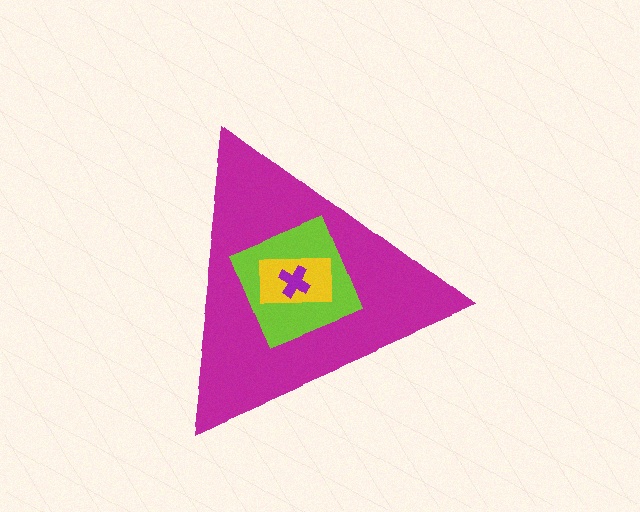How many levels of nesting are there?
4.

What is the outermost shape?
The magenta triangle.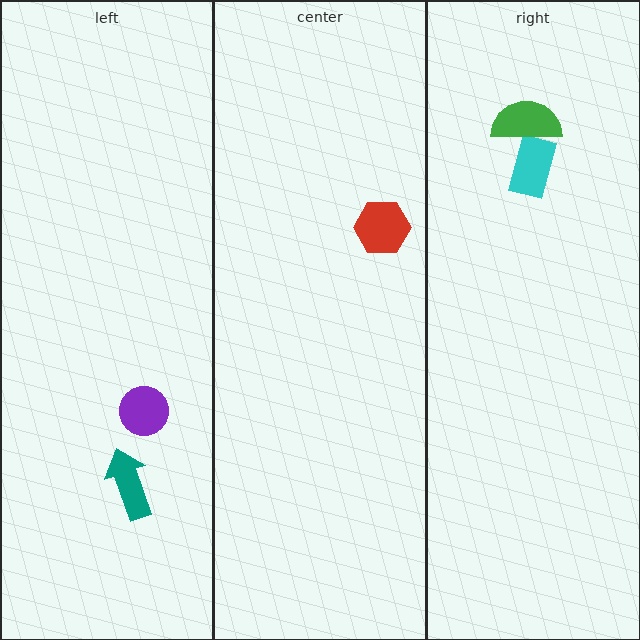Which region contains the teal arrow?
The left region.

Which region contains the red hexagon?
The center region.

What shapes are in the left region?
The teal arrow, the purple circle.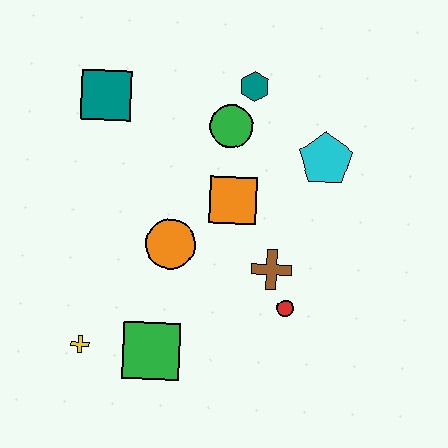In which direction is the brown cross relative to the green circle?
The brown cross is below the green circle.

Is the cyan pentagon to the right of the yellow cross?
Yes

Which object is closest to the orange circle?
The orange square is closest to the orange circle.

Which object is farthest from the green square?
The teal hexagon is farthest from the green square.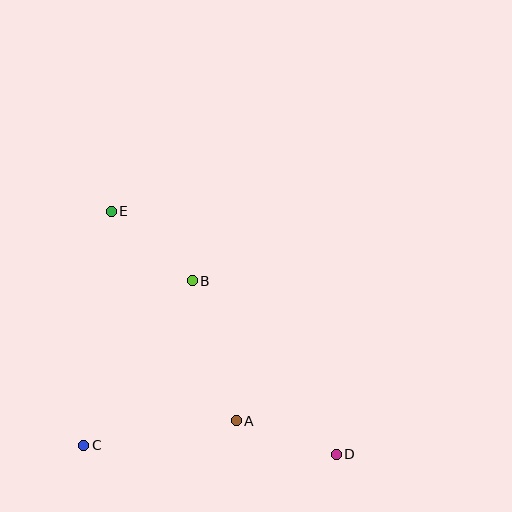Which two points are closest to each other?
Points A and D are closest to each other.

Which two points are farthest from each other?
Points D and E are farthest from each other.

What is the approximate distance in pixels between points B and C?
The distance between B and C is approximately 197 pixels.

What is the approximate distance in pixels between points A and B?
The distance between A and B is approximately 147 pixels.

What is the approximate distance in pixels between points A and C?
The distance between A and C is approximately 154 pixels.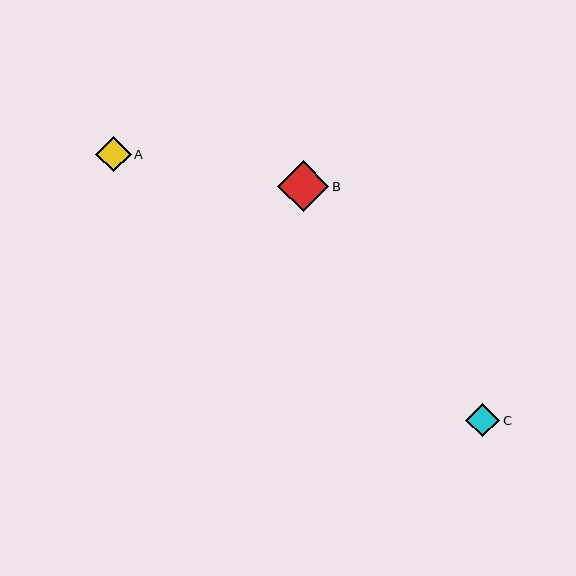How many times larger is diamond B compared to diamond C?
Diamond B is approximately 1.5 times the size of diamond C.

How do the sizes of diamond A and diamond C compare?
Diamond A and diamond C are approximately the same size.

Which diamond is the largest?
Diamond B is the largest with a size of approximately 51 pixels.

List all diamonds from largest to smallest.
From largest to smallest: B, A, C.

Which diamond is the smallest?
Diamond C is the smallest with a size of approximately 34 pixels.